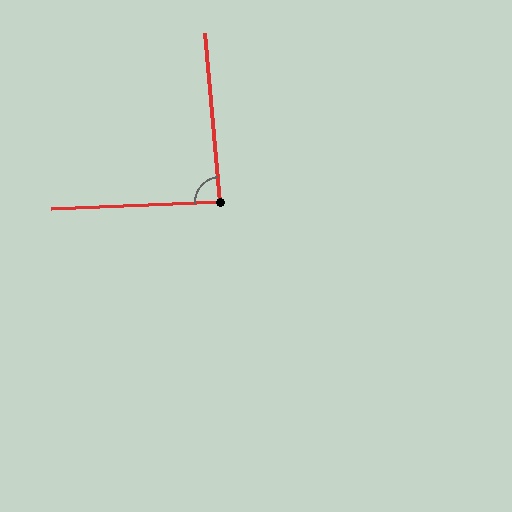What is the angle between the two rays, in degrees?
Approximately 87 degrees.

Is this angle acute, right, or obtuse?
It is approximately a right angle.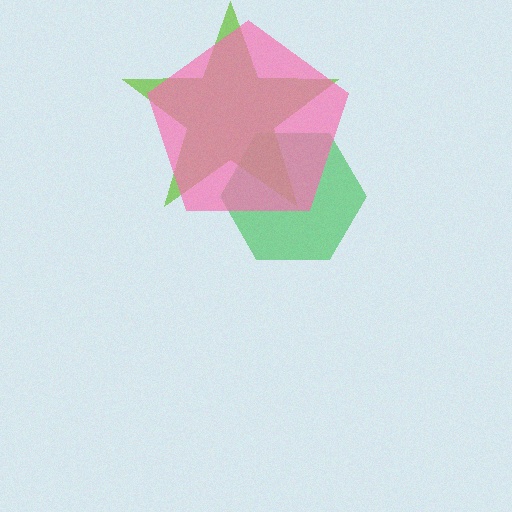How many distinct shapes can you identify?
There are 3 distinct shapes: a green hexagon, a lime star, a pink pentagon.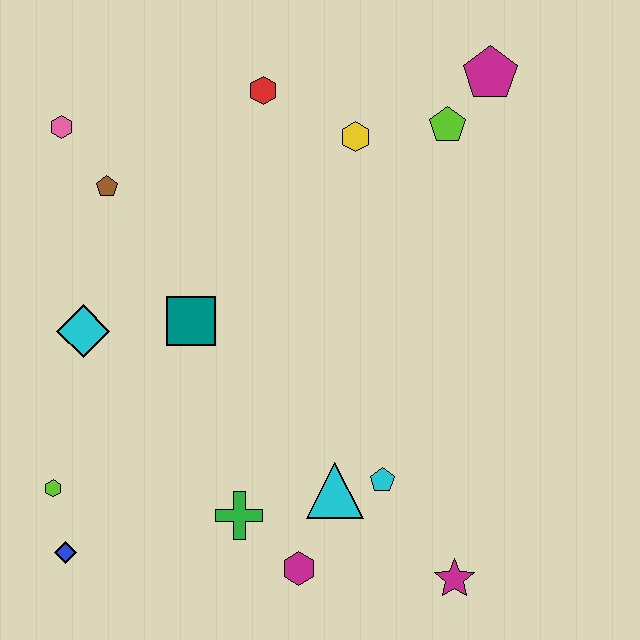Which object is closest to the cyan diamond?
The teal square is closest to the cyan diamond.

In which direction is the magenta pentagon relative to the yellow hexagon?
The magenta pentagon is to the right of the yellow hexagon.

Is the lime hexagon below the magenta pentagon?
Yes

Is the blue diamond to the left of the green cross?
Yes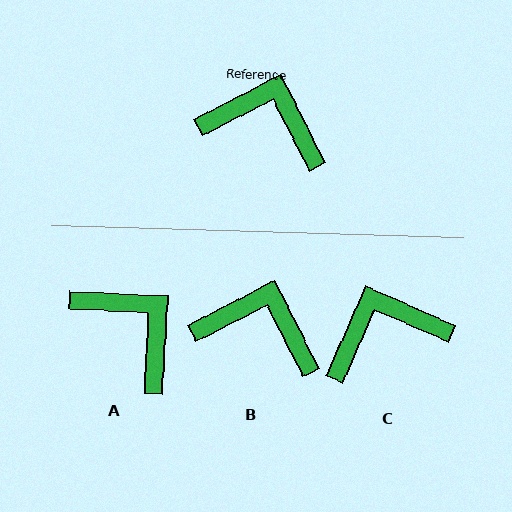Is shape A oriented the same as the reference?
No, it is off by about 30 degrees.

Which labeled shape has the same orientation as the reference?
B.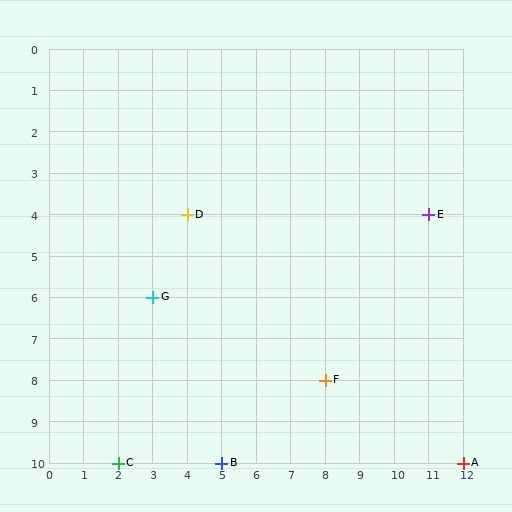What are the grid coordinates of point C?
Point C is at grid coordinates (2, 10).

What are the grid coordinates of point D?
Point D is at grid coordinates (4, 4).